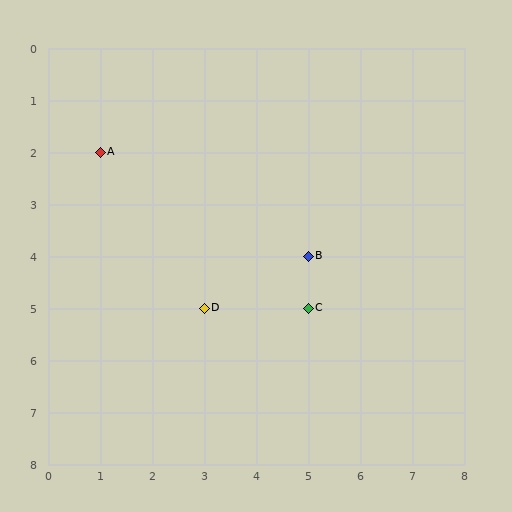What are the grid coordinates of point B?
Point B is at grid coordinates (5, 4).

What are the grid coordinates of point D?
Point D is at grid coordinates (3, 5).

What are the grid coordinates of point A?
Point A is at grid coordinates (1, 2).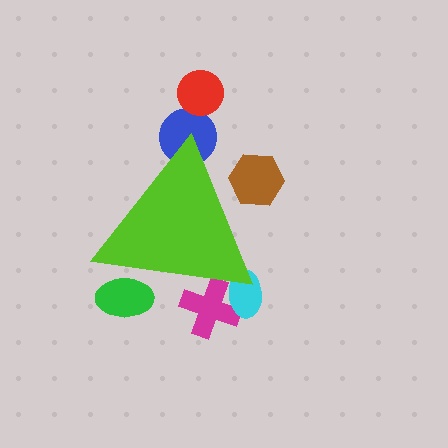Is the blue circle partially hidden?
Yes, the blue circle is partially hidden behind the lime triangle.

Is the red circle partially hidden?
No, the red circle is fully visible.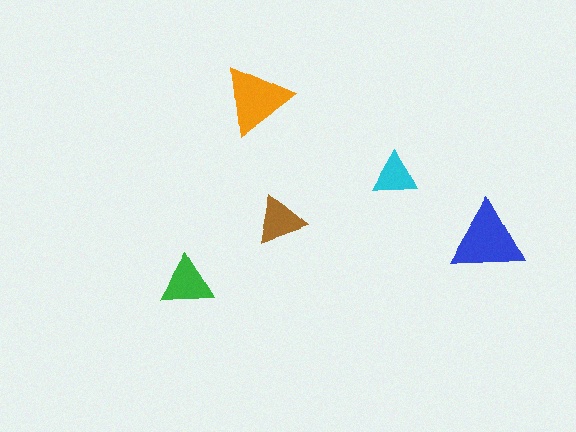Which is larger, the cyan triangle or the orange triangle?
The orange one.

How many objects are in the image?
There are 5 objects in the image.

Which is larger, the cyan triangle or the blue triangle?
The blue one.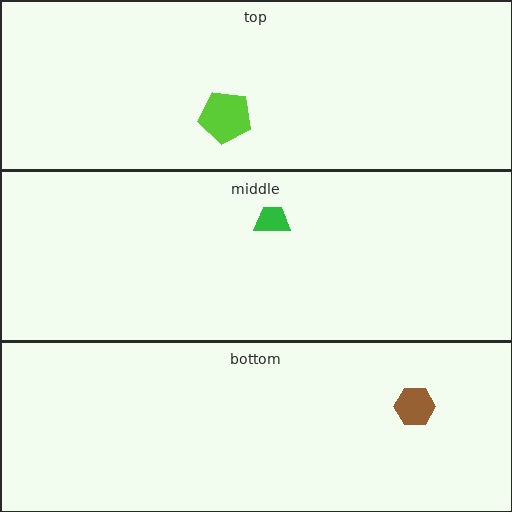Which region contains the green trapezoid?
The middle region.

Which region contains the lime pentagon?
The top region.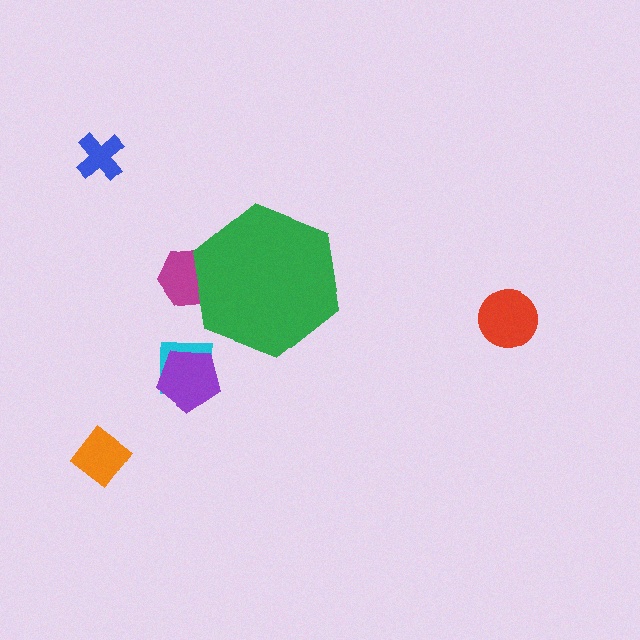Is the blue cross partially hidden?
No, the blue cross is fully visible.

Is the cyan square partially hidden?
No, the cyan square is fully visible.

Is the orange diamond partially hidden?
No, the orange diamond is fully visible.